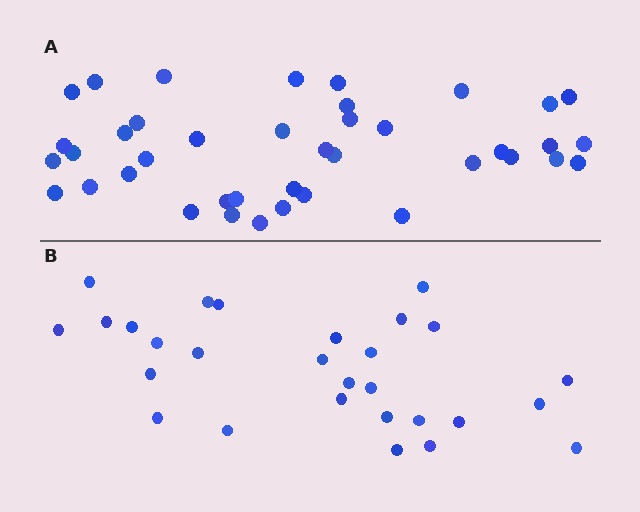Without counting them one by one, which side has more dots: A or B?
Region A (the top region) has more dots.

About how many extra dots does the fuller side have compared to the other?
Region A has roughly 12 or so more dots than region B.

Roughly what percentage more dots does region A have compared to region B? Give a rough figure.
About 45% more.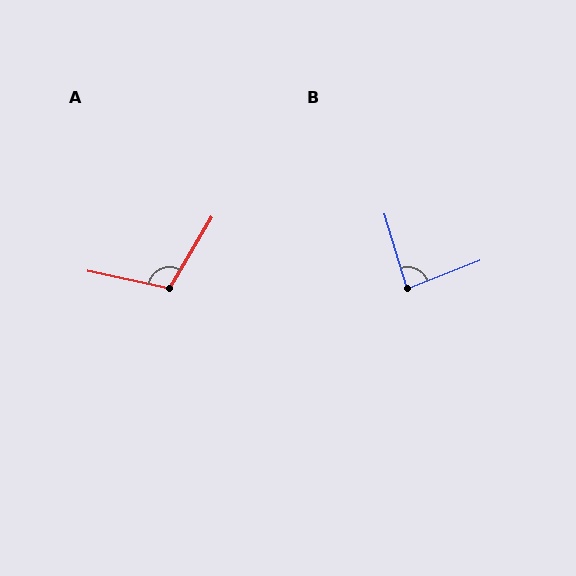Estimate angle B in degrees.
Approximately 85 degrees.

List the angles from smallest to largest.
B (85°), A (109°).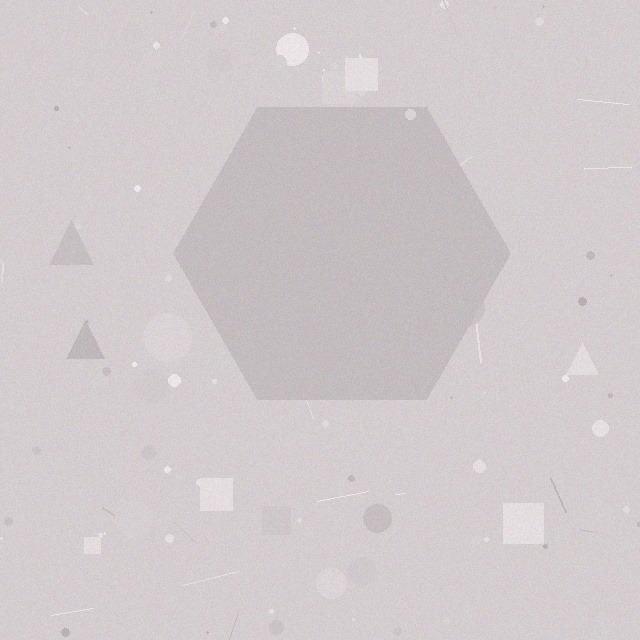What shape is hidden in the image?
A hexagon is hidden in the image.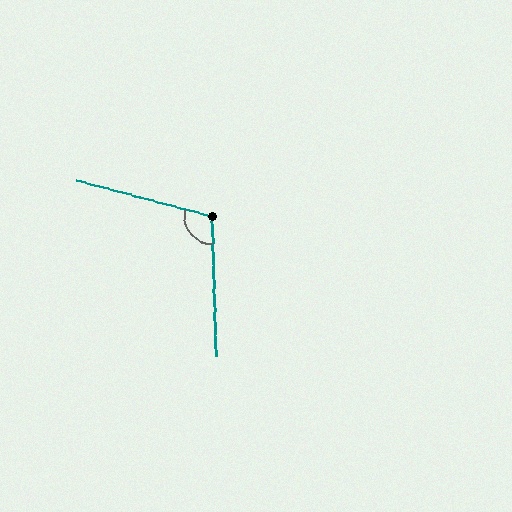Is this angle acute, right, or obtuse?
It is obtuse.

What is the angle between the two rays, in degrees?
Approximately 106 degrees.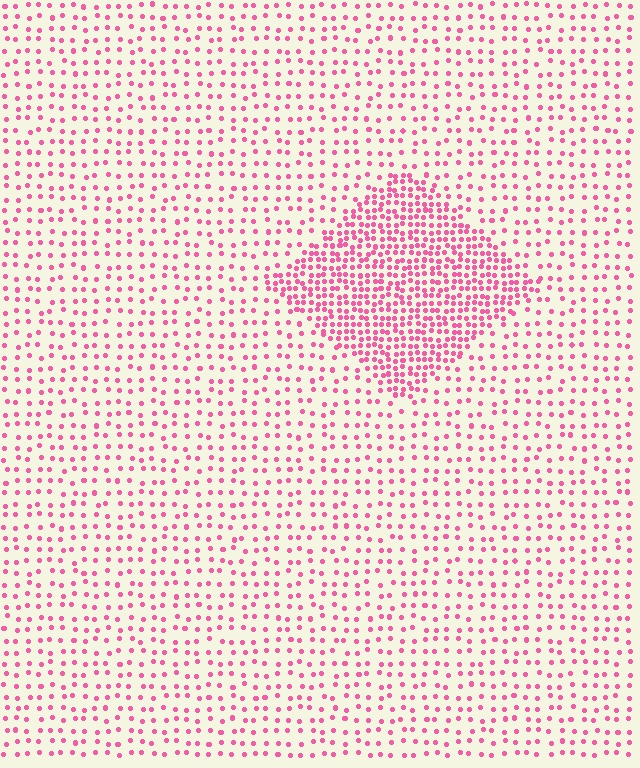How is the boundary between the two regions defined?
The boundary is defined by a change in element density (approximately 2.5x ratio). All elements are the same color, size, and shape.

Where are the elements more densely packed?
The elements are more densely packed inside the diamond boundary.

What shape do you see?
I see a diamond.